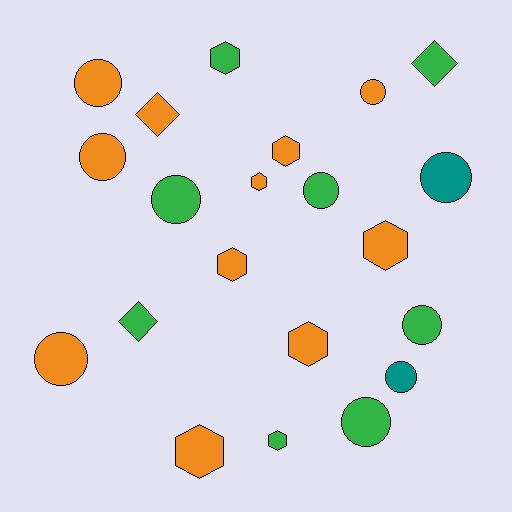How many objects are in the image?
There are 21 objects.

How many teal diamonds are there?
There are no teal diamonds.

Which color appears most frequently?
Orange, with 11 objects.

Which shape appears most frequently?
Circle, with 10 objects.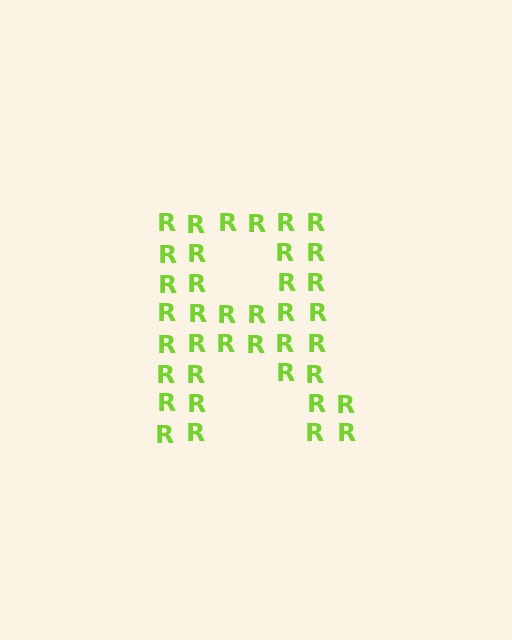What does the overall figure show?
The overall figure shows the letter R.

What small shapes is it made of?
It is made of small letter R's.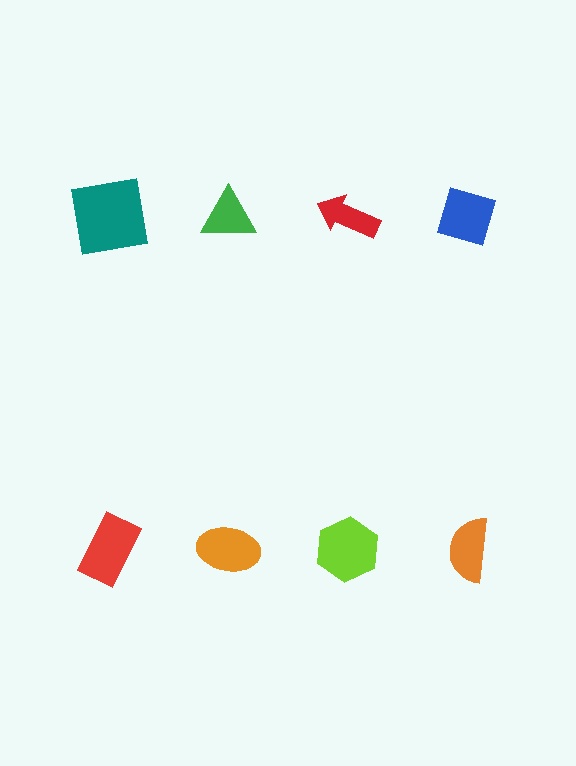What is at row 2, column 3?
A lime hexagon.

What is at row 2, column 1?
A red rectangle.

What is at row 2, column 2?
An orange ellipse.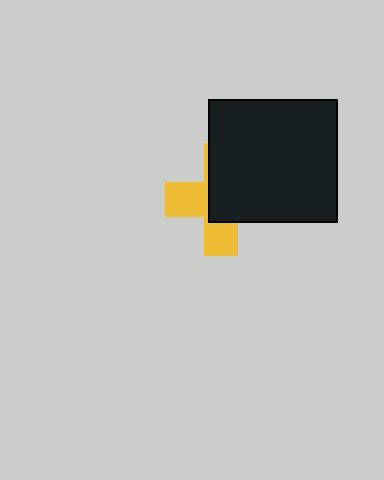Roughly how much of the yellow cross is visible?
A small part of it is visible (roughly 42%).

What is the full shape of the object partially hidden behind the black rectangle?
The partially hidden object is a yellow cross.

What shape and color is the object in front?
The object in front is a black rectangle.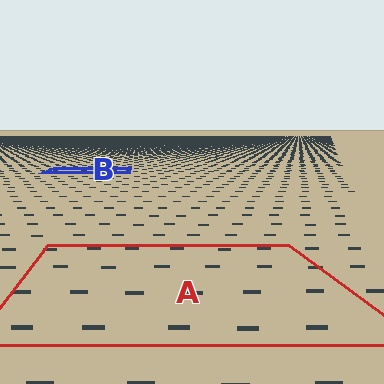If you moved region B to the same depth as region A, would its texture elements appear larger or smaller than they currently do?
They would appear larger. At a closer depth, the same texture elements are projected at a bigger on-screen size.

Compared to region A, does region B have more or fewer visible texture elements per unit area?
Region B has more texture elements per unit area — they are packed more densely because it is farther away.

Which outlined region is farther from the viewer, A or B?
Region B is farther from the viewer — the texture elements inside it appear smaller and more densely packed.